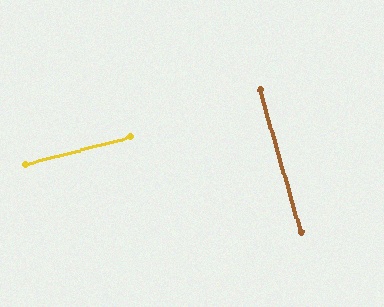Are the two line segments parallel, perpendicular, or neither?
Perpendicular — they meet at approximately 88°.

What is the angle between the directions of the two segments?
Approximately 88 degrees.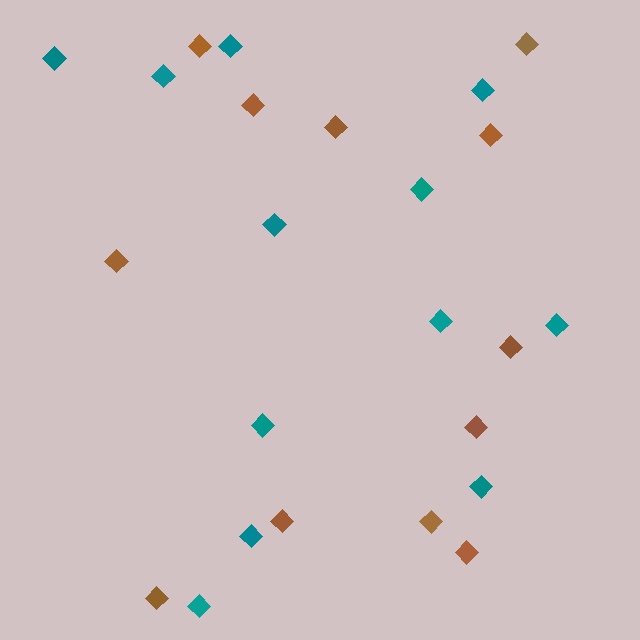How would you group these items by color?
There are 2 groups: one group of brown diamonds (12) and one group of teal diamonds (12).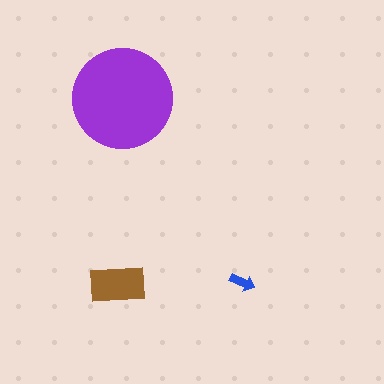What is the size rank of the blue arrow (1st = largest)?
3rd.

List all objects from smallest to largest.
The blue arrow, the brown rectangle, the purple circle.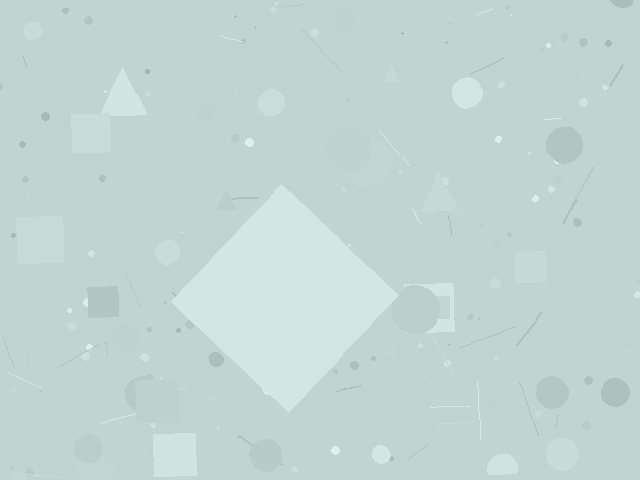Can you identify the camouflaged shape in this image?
The camouflaged shape is a diamond.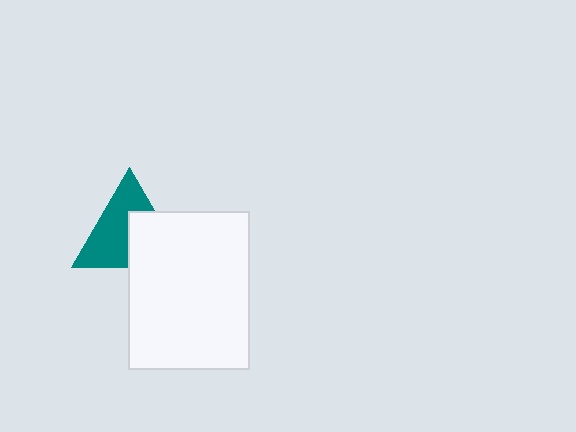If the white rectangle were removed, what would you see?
You would see the complete teal triangle.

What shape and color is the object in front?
The object in front is a white rectangle.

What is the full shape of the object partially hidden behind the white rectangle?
The partially hidden object is a teal triangle.